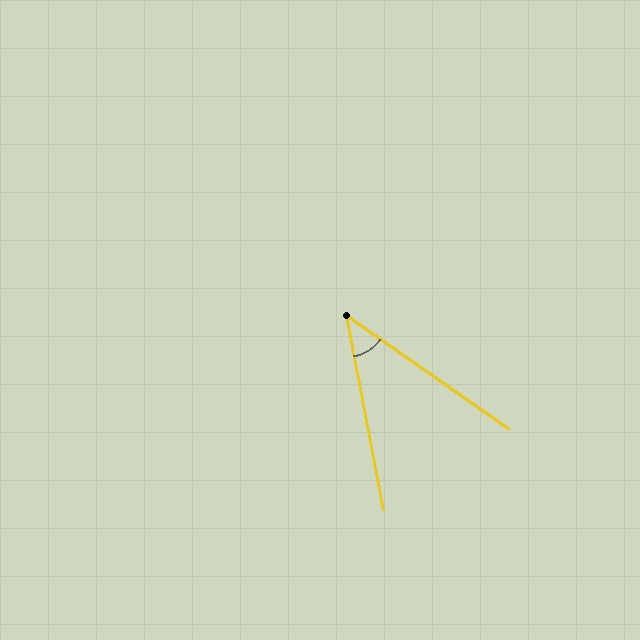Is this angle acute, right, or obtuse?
It is acute.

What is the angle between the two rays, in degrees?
Approximately 45 degrees.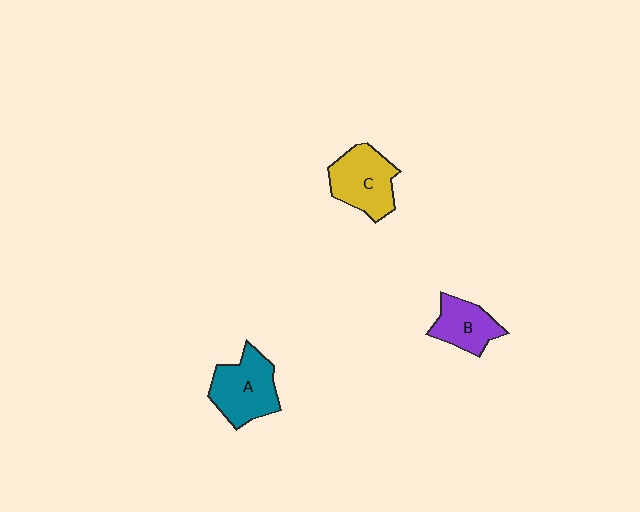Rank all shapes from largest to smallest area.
From largest to smallest: A (teal), C (yellow), B (purple).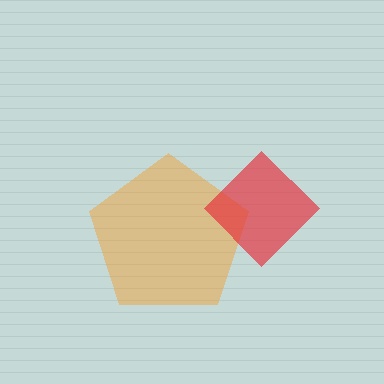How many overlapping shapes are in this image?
There are 2 overlapping shapes in the image.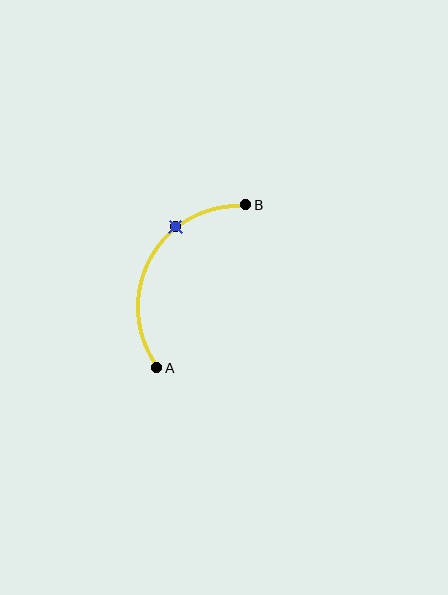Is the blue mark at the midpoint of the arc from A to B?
No. The blue mark lies on the arc but is closer to endpoint B. The arc midpoint would be at the point on the curve equidistant along the arc from both A and B.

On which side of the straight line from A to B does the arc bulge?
The arc bulges to the left of the straight line connecting A and B.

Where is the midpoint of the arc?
The arc midpoint is the point on the curve farthest from the straight line joining A and B. It sits to the left of that line.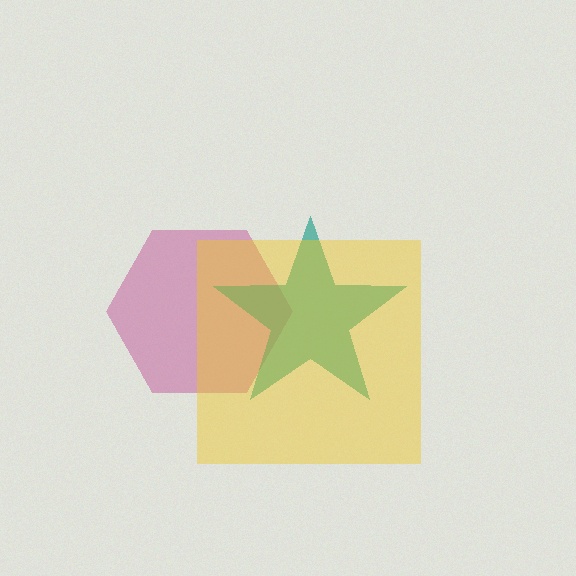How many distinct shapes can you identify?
There are 3 distinct shapes: a magenta hexagon, a teal star, a yellow square.